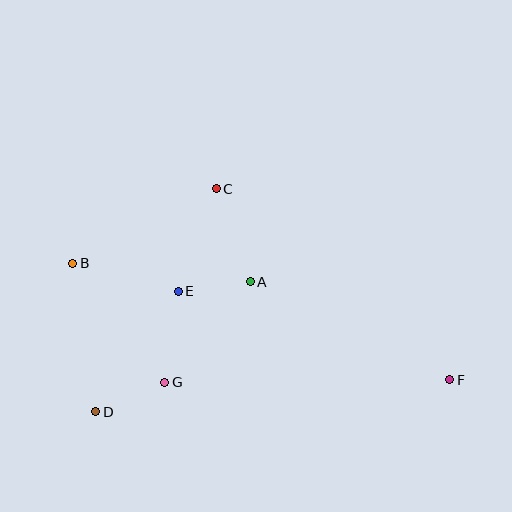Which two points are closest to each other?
Points A and E are closest to each other.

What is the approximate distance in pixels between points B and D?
The distance between B and D is approximately 150 pixels.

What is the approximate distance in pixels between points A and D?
The distance between A and D is approximately 202 pixels.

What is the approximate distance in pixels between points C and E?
The distance between C and E is approximately 109 pixels.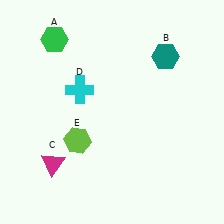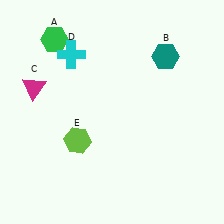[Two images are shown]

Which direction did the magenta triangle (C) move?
The magenta triangle (C) moved up.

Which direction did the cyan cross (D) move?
The cyan cross (D) moved up.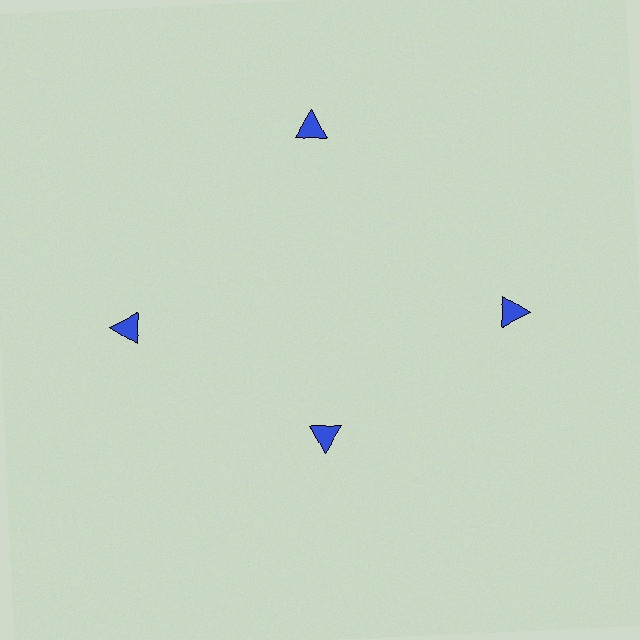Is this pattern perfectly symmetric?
No. The 4 blue triangles are arranged in a ring, but one element near the 6 o'clock position is pulled inward toward the center, breaking the 4-fold rotational symmetry.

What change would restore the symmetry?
The symmetry would be restored by moving it outward, back onto the ring so that all 4 triangles sit at equal angles and equal distance from the center.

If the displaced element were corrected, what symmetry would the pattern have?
It would have 4-fold rotational symmetry — the pattern would map onto itself every 90 degrees.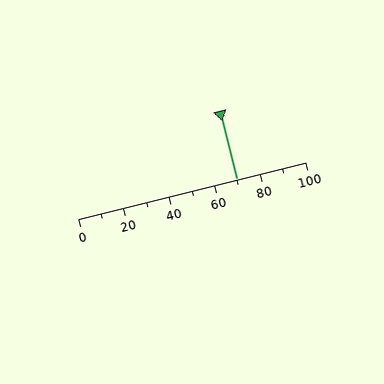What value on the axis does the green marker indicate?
The marker indicates approximately 70.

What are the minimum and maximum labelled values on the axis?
The axis runs from 0 to 100.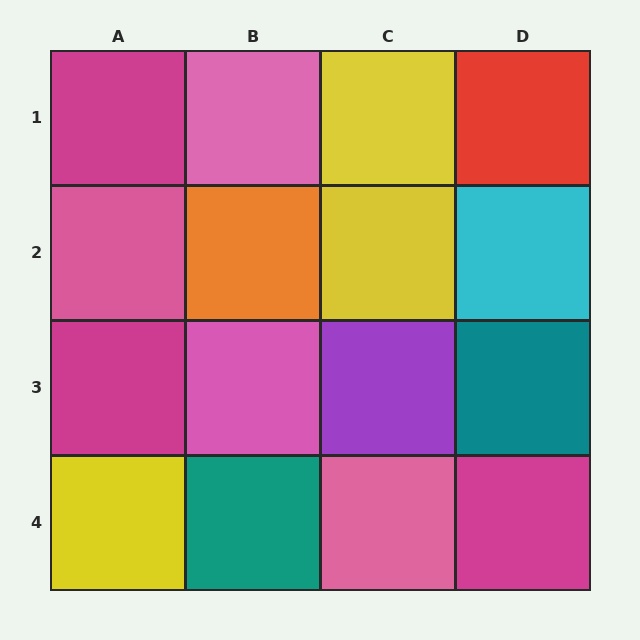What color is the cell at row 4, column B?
Teal.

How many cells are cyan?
1 cell is cyan.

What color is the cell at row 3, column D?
Teal.